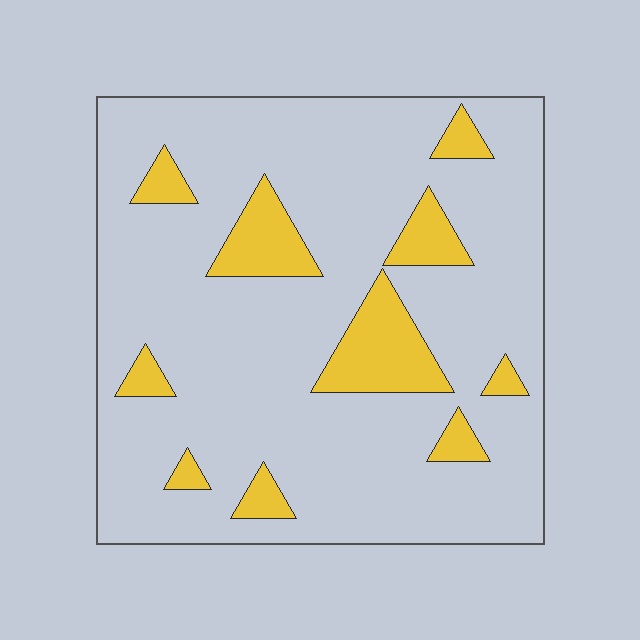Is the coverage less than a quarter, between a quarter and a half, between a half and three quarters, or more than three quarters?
Less than a quarter.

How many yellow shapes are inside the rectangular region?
10.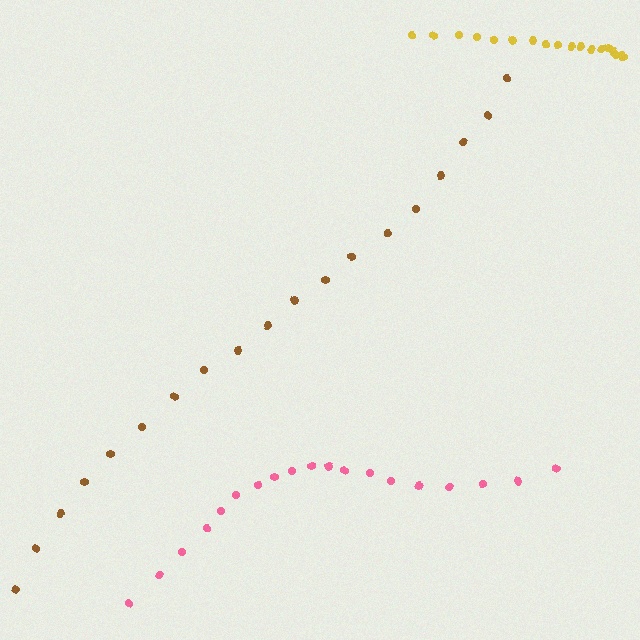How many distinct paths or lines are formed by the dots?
There are 3 distinct paths.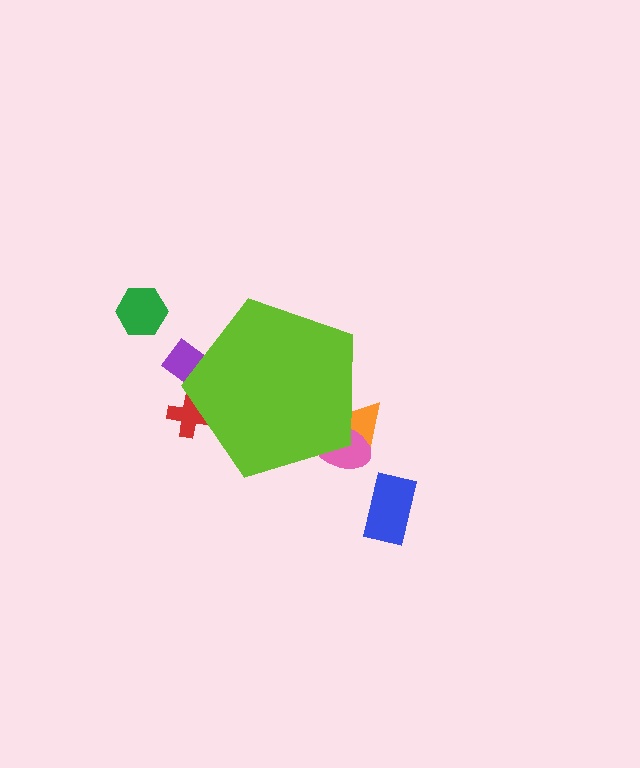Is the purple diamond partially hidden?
Yes, the purple diamond is partially hidden behind the lime pentagon.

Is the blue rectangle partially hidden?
No, the blue rectangle is fully visible.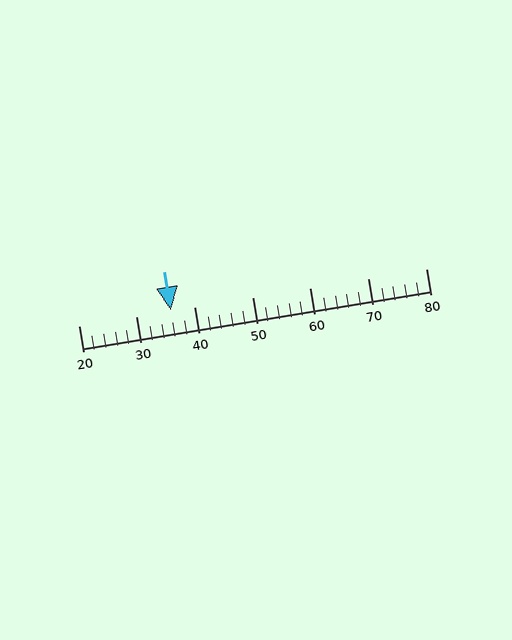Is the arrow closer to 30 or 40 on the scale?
The arrow is closer to 40.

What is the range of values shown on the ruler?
The ruler shows values from 20 to 80.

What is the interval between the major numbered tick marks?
The major tick marks are spaced 10 units apart.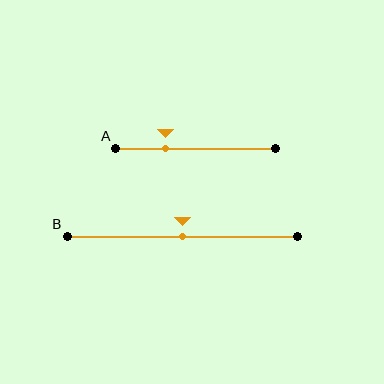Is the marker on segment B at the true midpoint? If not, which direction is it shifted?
Yes, the marker on segment B is at the true midpoint.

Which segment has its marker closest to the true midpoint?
Segment B has its marker closest to the true midpoint.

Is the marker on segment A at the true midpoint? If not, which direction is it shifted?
No, the marker on segment A is shifted to the left by about 19% of the segment length.